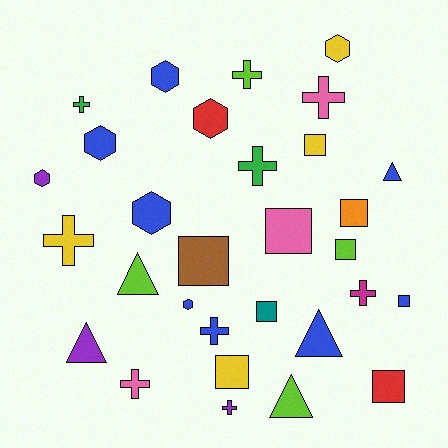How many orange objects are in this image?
There is 1 orange object.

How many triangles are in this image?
There are 5 triangles.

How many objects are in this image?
There are 30 objects.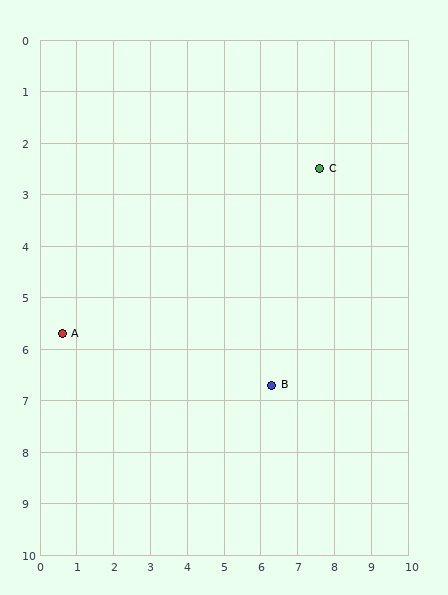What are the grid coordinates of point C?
Point C is at approximately (7.6, 2.5).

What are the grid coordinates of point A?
Point A is at approximately (0.6, 5.7).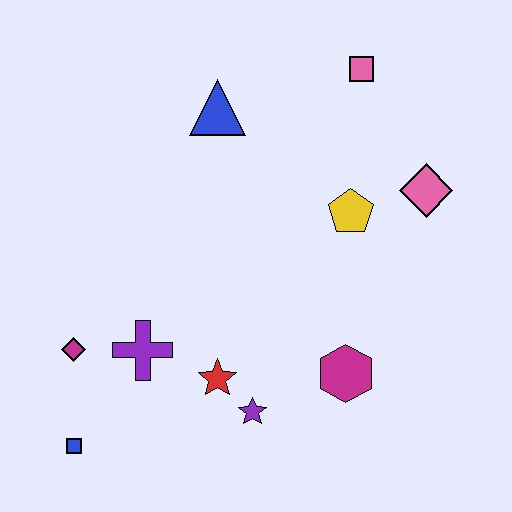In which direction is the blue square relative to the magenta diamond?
The blue square is below the magenta diamond.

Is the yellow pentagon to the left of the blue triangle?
No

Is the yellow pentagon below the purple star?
No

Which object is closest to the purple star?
The red star is closest to the purple star.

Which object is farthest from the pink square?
The blue square is farthest from the pink square.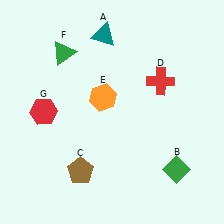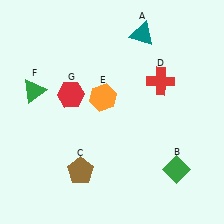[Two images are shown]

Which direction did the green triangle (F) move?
The green triangle (F) moved down.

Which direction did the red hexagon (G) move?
The red hexagon (G) moved right.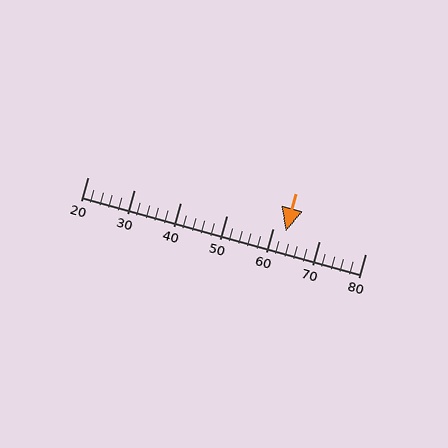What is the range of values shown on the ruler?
The ruler shows values from 20 to 80.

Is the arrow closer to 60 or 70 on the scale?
The arrow is closer to 60.